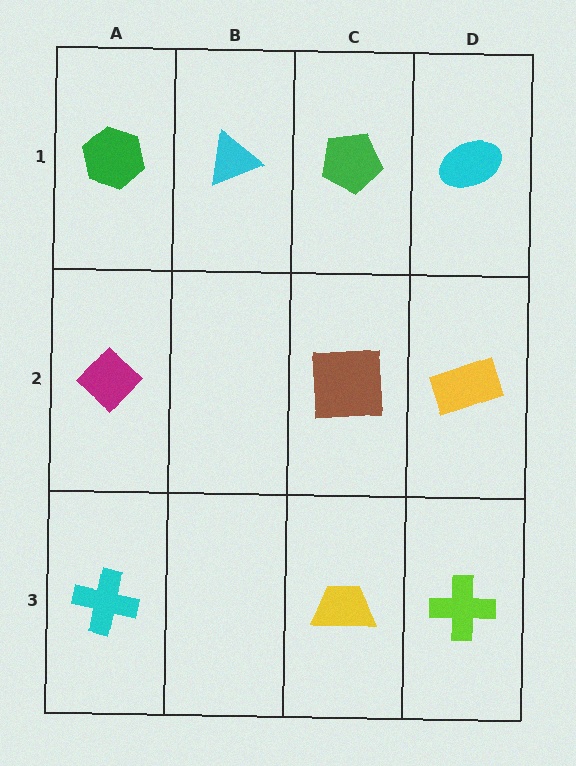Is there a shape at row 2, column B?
No, that cell is empty.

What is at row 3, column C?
A yellow trapezoid.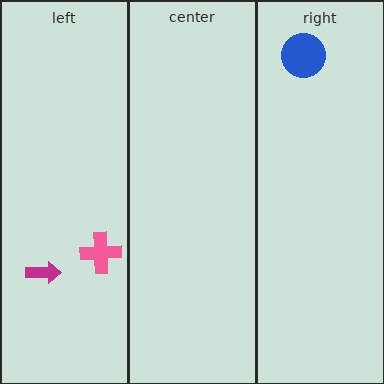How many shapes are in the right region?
1.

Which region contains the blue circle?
The right region.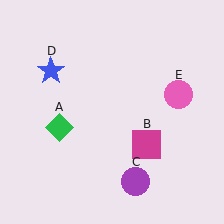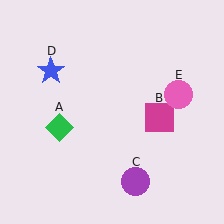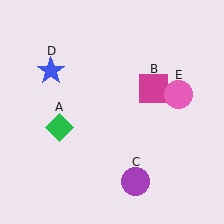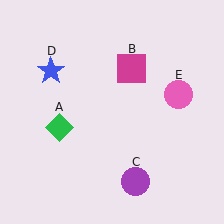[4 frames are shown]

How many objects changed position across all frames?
1 object changed position: magenta square (object B).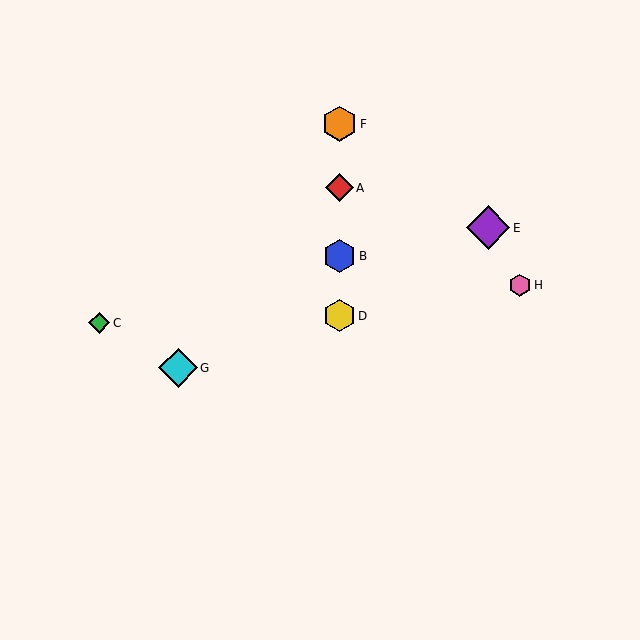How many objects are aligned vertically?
4 objects (A, B, D, F) are aligned vertically.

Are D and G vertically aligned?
No, D is at x≈339 and G is at x≈178.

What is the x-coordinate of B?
Object B is at x≈339.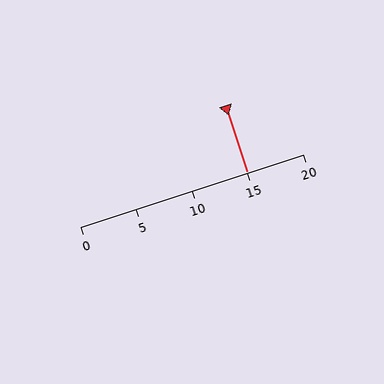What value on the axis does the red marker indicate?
The marker indicates approximately 15.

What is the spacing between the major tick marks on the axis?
The major ticks are spaced 5 apart.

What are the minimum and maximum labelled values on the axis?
The axis runs from 0 to 20.